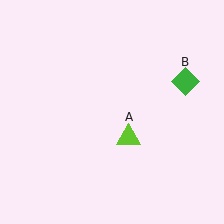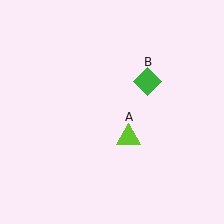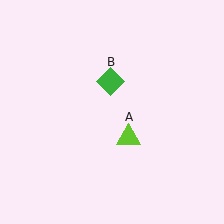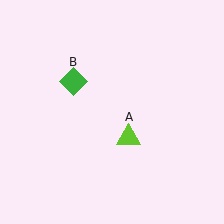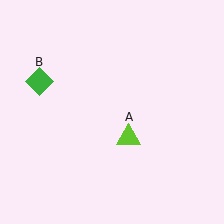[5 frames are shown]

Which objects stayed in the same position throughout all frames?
Lime triangle (object A) remained stationary.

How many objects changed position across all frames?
1 object changed position: green diamond (object B).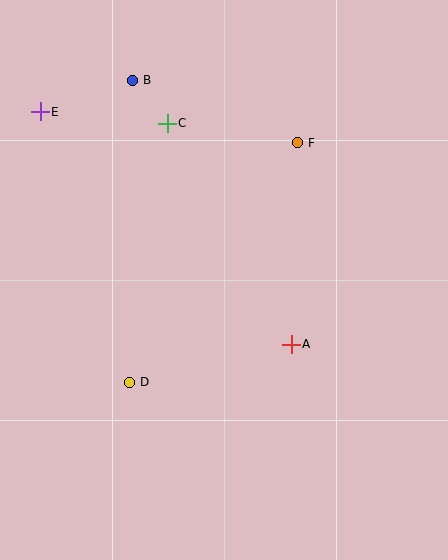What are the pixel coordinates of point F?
Point F is at (297, 143).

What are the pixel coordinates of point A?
Point A is at (291, 344).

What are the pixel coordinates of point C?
Point C is at (167, 123).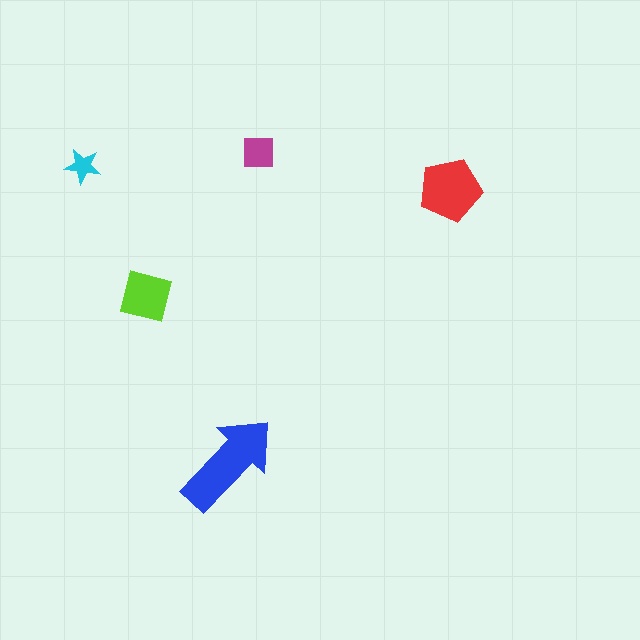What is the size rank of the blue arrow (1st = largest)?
1st.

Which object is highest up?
The magenta square is topmost.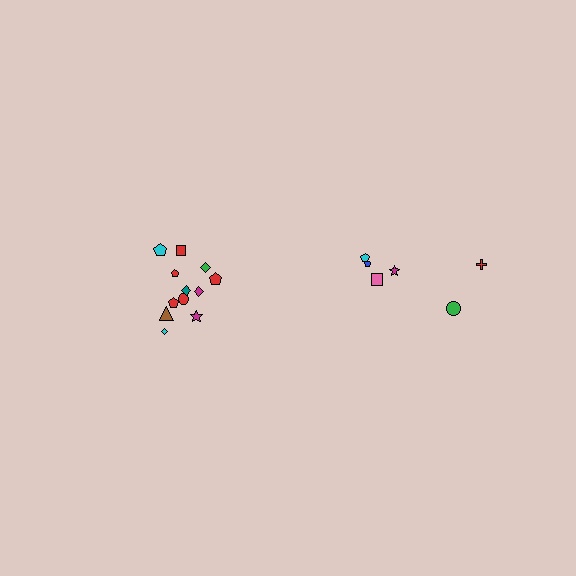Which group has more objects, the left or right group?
The left group.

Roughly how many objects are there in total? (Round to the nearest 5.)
Roughly 20 objects in total.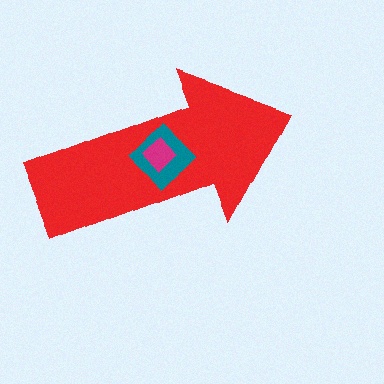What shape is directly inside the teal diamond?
The magenta diamond.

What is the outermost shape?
The red arrow.